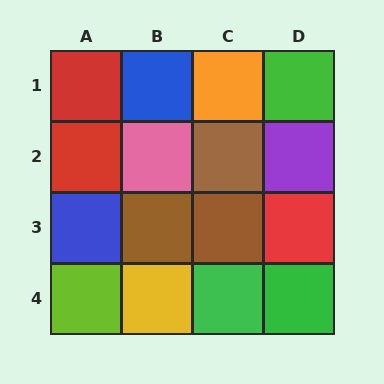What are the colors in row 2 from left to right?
Red, pink, brown, purple.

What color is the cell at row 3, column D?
Red.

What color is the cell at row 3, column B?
Brown.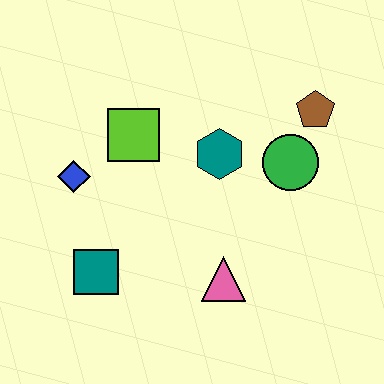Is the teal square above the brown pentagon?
No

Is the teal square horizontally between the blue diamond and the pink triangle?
Yes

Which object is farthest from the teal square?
The brown pentagon is farthest from the teal square.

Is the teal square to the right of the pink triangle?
No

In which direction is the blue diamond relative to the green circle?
The blue diamond is to the left of the green circle.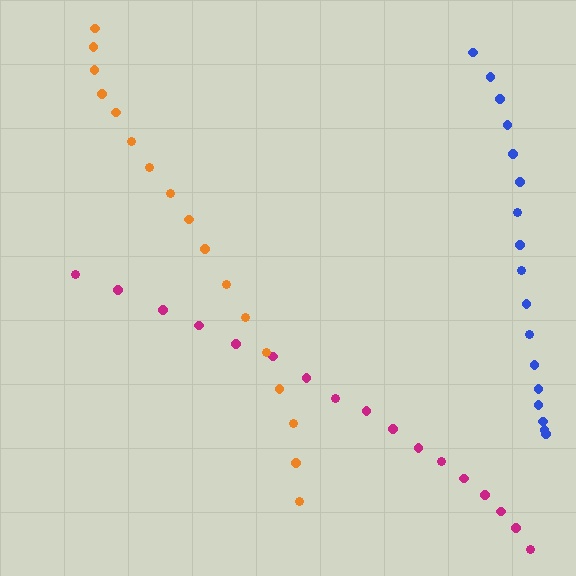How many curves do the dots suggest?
There are 3 distinct paths.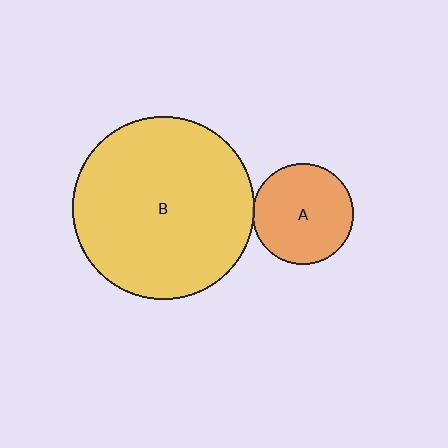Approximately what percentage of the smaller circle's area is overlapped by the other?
Approximately 5%.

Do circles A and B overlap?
Yes.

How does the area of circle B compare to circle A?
Approximately 3.3 times.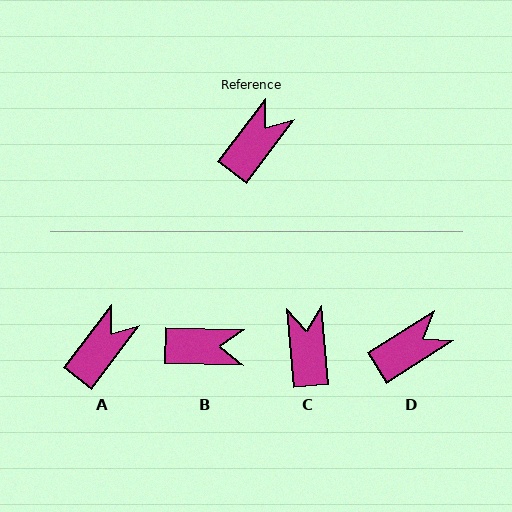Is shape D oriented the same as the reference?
No, it is off by about 20 degrees.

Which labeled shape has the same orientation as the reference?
A.